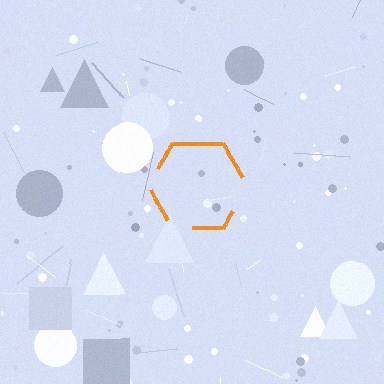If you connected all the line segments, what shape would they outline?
They would outline a hexagon.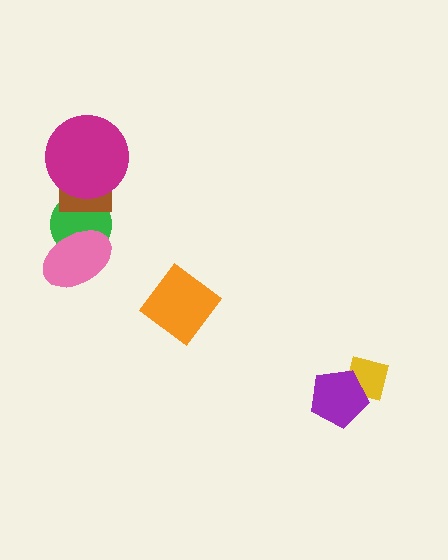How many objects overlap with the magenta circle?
1 object overlaps with the magenta circle.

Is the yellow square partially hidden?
Yes, it is partially covered by another shape.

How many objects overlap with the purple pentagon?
1 object overlaps with the purple pentagon.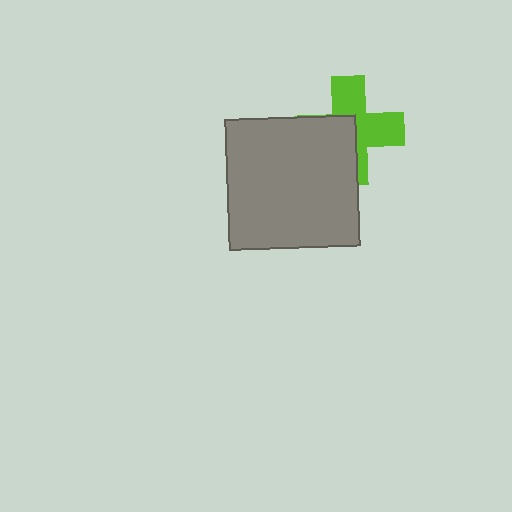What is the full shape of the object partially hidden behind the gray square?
The partially hidden object is a lime cross.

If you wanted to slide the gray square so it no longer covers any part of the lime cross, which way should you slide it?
Slide it toward the lower-left — that is the most direct way to separate the two shapes.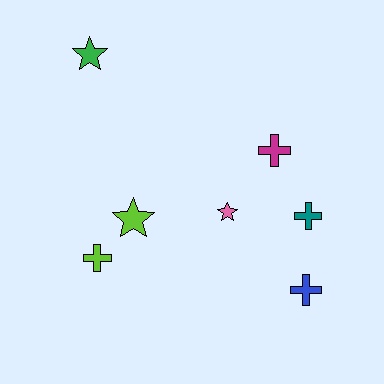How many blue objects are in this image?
There is 1 blue object.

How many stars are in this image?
There are 3 stars.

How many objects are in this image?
There are 7 objects.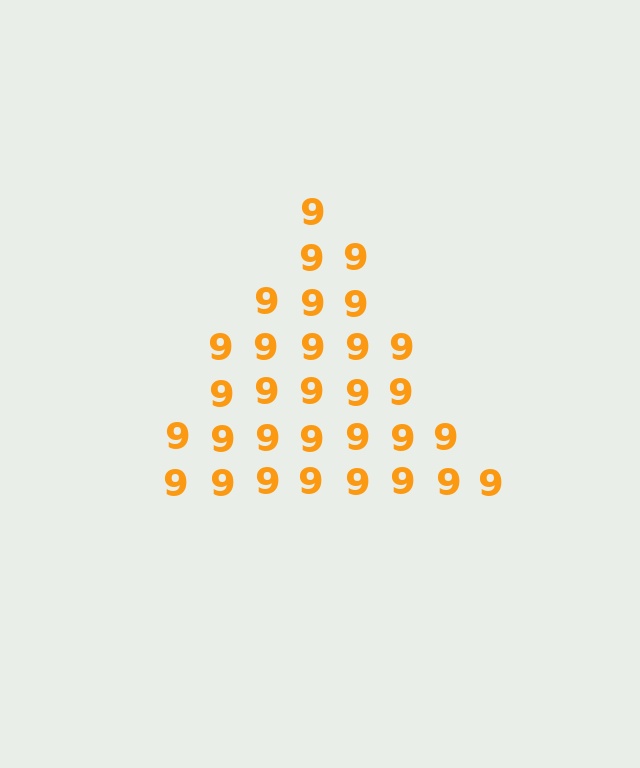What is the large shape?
The large shape is a triangle.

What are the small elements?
The small elements are digit 9's.